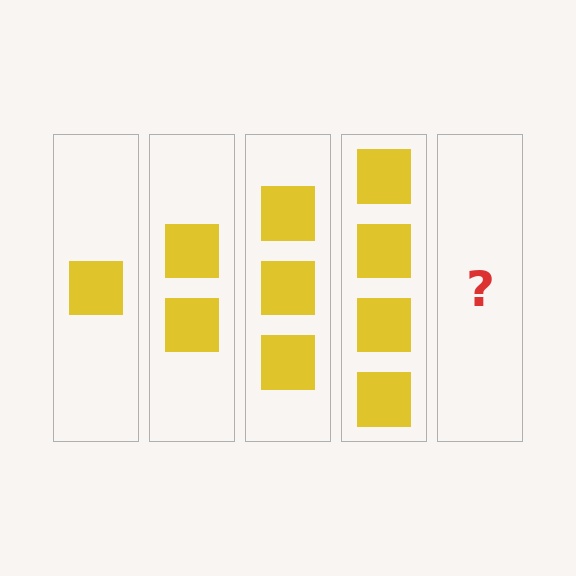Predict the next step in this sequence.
The next step is 5 squares.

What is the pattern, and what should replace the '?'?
The pattern is that each step adds one more square. The '?' should be 5 squares.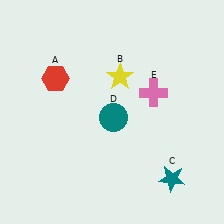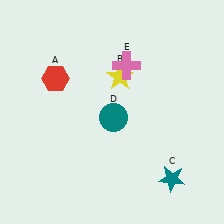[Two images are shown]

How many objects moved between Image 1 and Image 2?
1 object moved between the two images.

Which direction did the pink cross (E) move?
The pink cross (E) moved up.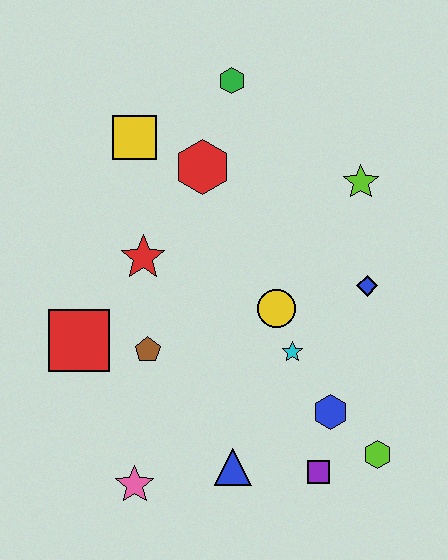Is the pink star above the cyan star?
No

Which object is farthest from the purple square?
The green hexagon is farthest from the purple square.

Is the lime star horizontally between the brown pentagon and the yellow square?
No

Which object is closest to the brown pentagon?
The red square is closest to the brown pentagon.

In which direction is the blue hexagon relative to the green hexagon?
The blue hexagon is below the green hexagon.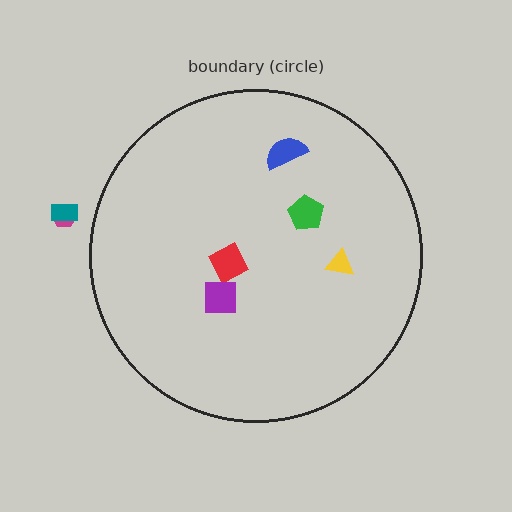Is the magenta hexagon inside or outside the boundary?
Outside.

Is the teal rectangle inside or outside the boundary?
Outside.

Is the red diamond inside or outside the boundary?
Inside.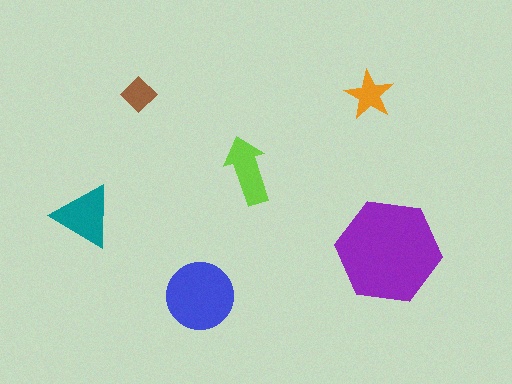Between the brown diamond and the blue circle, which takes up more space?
The blue circle.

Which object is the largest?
The purple hexagon.